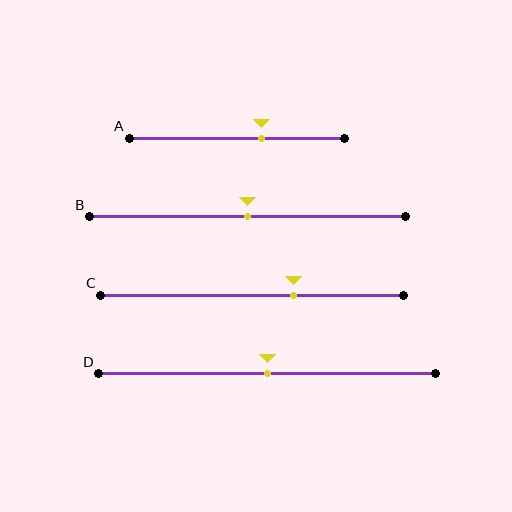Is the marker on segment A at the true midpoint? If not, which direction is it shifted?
No, the marker on segment A is shifted to the right by about 12% of the segment length.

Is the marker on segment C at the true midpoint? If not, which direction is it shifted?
No, the marker on segment C is shifted to the right by about 14% of the segment length.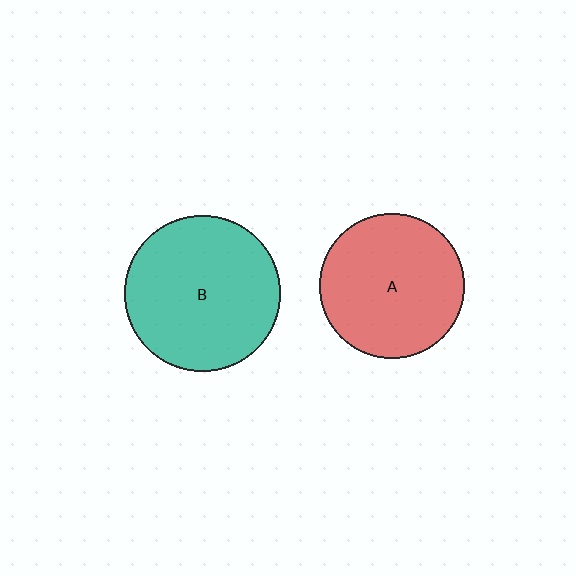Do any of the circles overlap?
No, none of the circles overlap.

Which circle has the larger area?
Circle B (teal).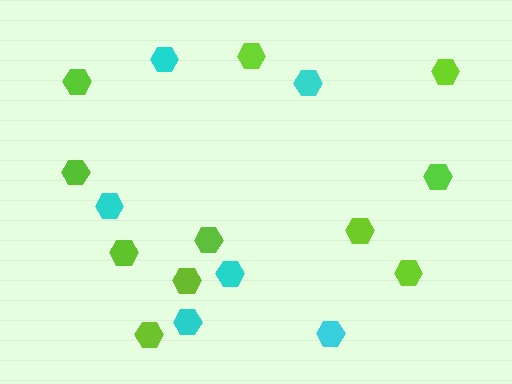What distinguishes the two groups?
There are 2 groups: one group of cyan hexagons (6) and one group of lime hexagons (11).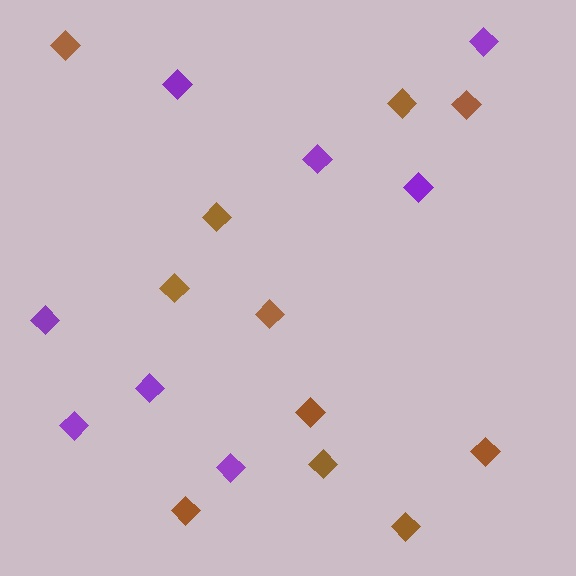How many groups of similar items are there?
There are 2 groups: one group of brown diamonds (11) and one group of purple diamonds (8).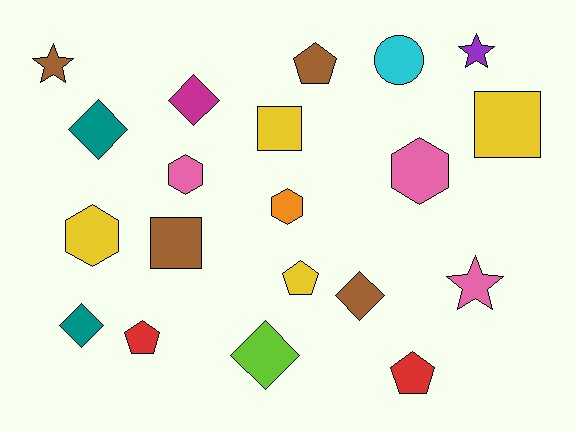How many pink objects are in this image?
There are 3 pink objects.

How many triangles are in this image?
There are no triangles.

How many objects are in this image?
There are 20 objects.